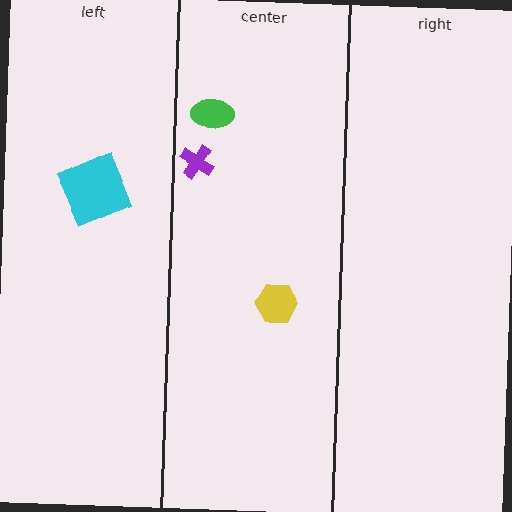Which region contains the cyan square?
The left region.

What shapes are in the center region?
The yellow hexagon, the green ellipse, the purple cross.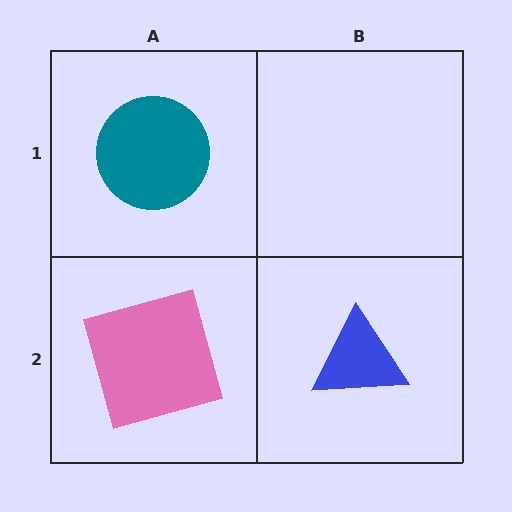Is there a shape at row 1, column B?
No, that cell is empty.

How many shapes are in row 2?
2 shapes.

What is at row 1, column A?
A teal circle.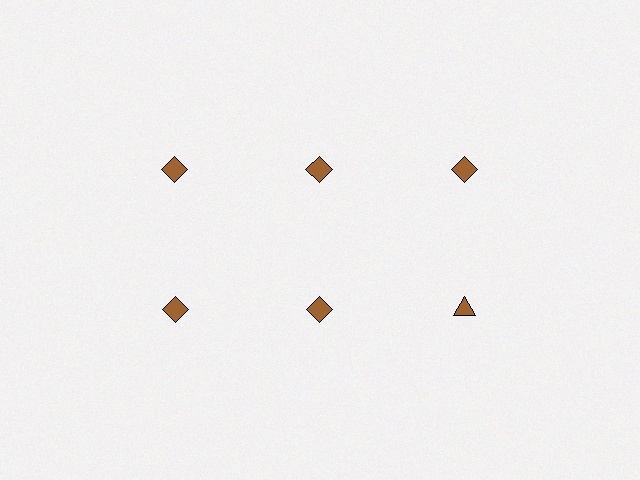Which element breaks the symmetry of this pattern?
The brown triangle in the second row, center column breaks the symmetry. All other shapes are brown diamonds.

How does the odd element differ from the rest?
It has a different shape: triangle instead of diamond.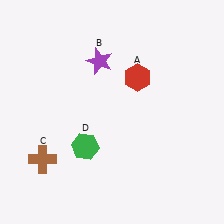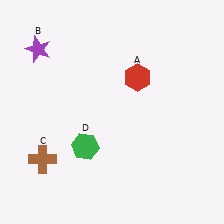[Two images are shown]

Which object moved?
The purple star (B) moved left.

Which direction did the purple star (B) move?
The purple star (B) moved left.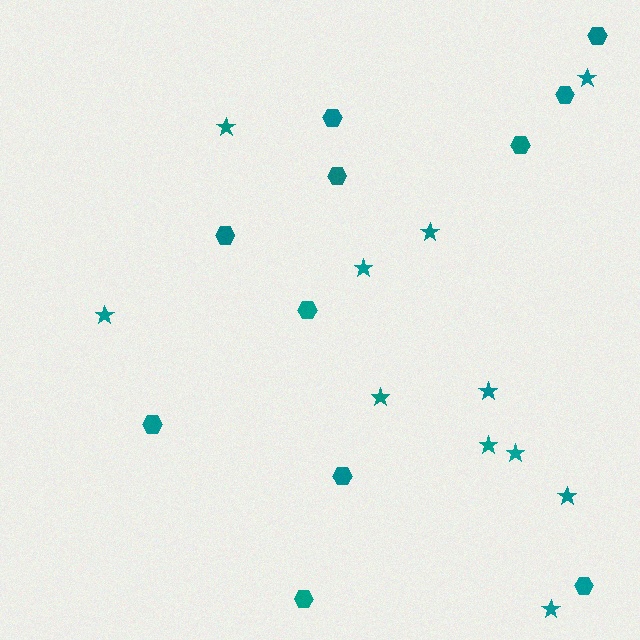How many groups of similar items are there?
There are 2 groups: one group of stars (11) and one group of hexagons (11).